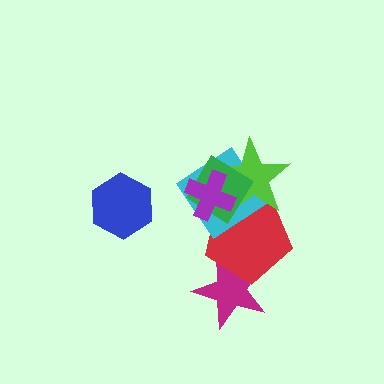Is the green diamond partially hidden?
Yes, it is partially covered by another shape.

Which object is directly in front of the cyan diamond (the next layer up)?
The lime star is directly in front of the cyan diamond.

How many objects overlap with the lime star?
4 objects overlap with the lime star.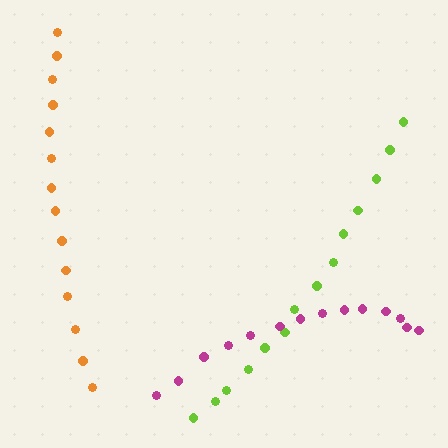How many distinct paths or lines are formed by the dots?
There are 3 distinct paths.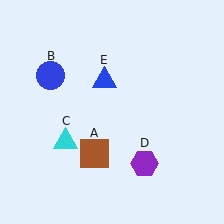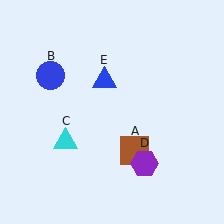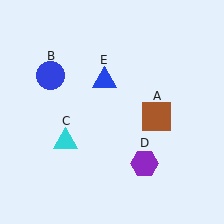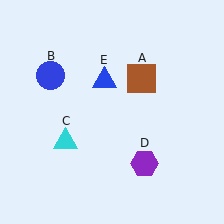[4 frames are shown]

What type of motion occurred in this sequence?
The brown square (object A) rotated counterclockwise around the center of the scene.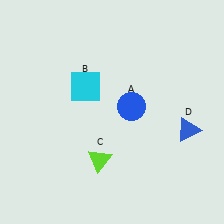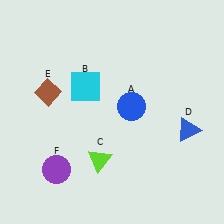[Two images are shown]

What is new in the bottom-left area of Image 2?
A purple circle (F) was added in the bottom-left area of Image 2.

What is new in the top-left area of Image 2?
A brown diamond (E) was added in the top-left area of Image 2.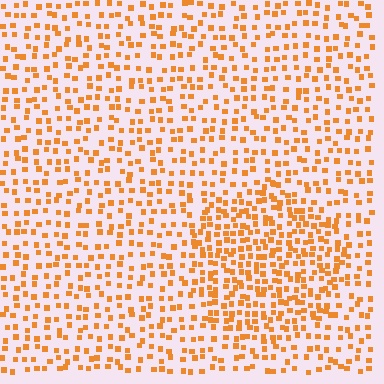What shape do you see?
I see a circle.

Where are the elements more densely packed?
The elements are more densely packed inside the circle boundary.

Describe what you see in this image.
The image contains small orange elements arranged at two different densities. A circle-shaped region is visible where the elements are more densely packed than the surrounding area.